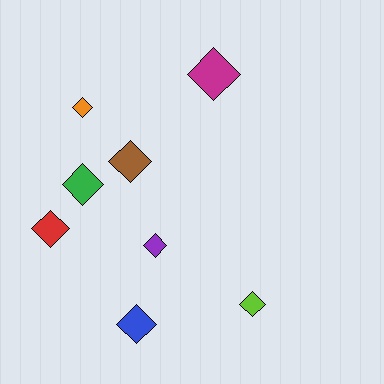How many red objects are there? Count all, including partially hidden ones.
There is 1 red object.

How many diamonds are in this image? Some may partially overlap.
There are 8 diamonds.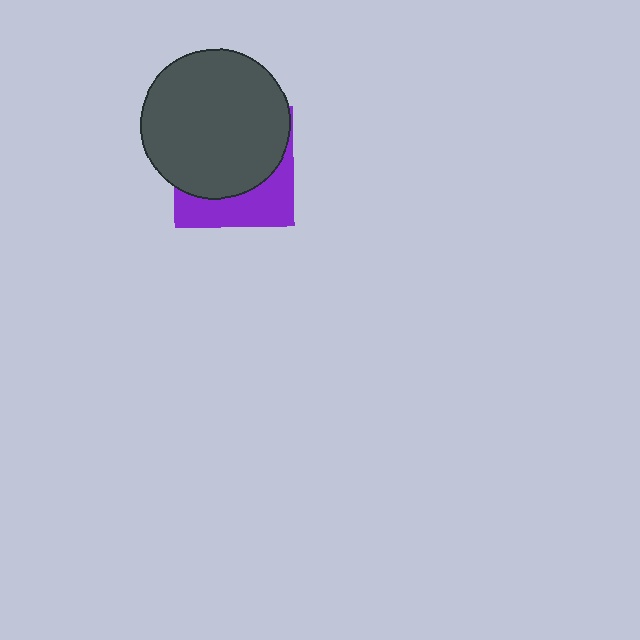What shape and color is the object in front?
The object in front is a dark gray circle.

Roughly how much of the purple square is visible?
A small part of it is visible (roughly 34%).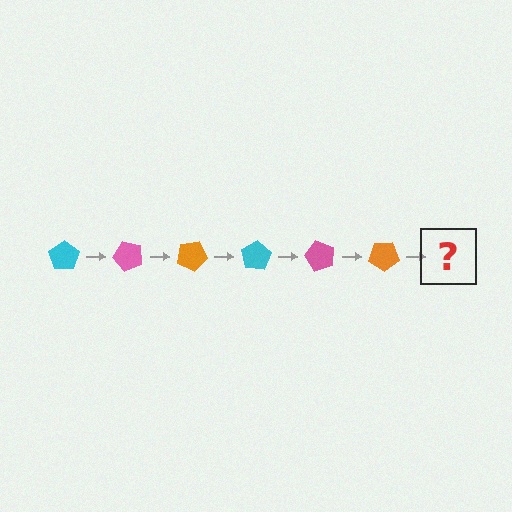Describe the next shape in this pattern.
It should be a cyan pentagon, rotated 300 degrees from the start.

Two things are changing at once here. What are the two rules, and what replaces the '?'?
The two rules are that it rotates 50 degrees each step and the color cycles through cyan, pink, and orange. The '?' should be a cyan pentagon, rotated 300 degrees from the start.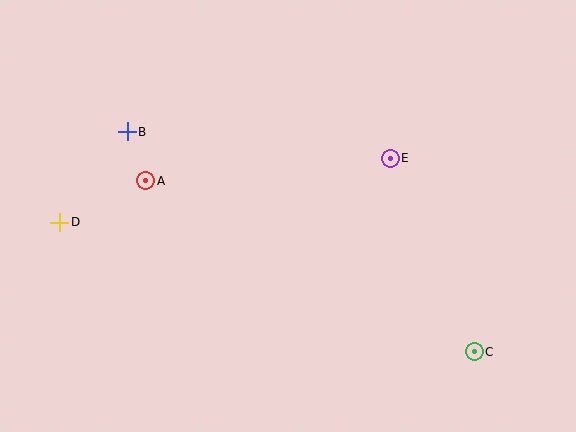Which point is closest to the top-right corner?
Point E is closest to the top-right corner.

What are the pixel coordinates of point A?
Point A is at (146, 181).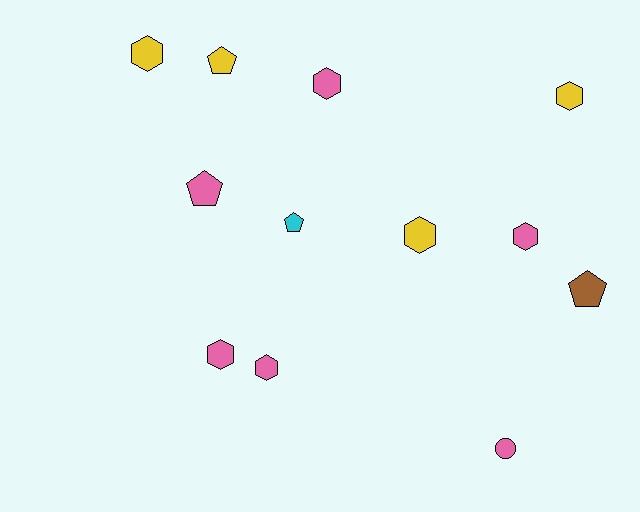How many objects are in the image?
There are 12 objects.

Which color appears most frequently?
Pink, with 6 objects.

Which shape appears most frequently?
Hexagon, with 7 objects.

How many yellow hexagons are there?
There are 3 yellow hexagons.